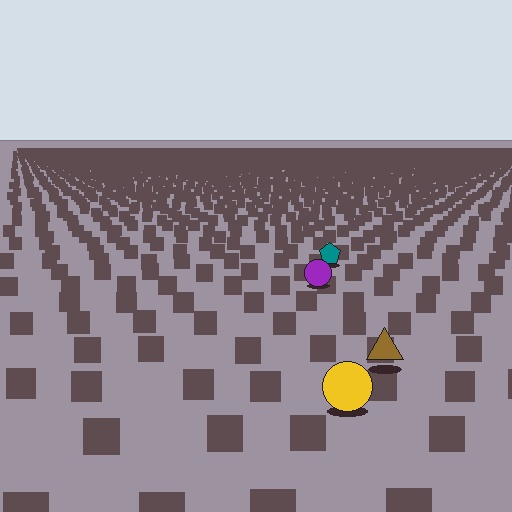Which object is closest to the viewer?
The yellow circle is closest. The texture marks near it are larger and more spread out.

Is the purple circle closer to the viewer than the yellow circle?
No. The yellow circle is closer — you can tell from the texture gradient: the ground texture is coarser near it.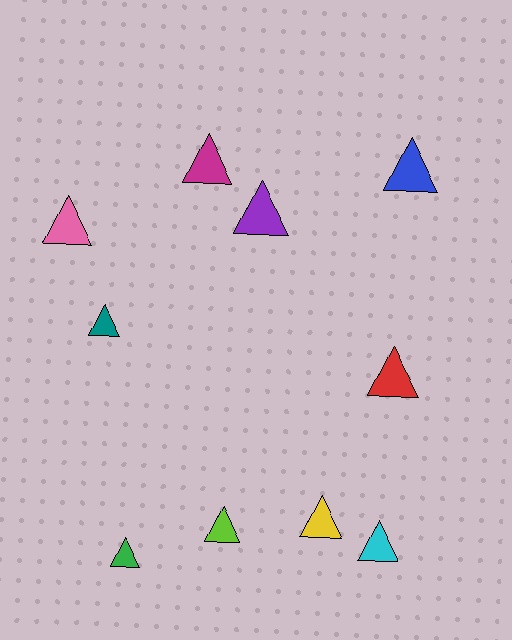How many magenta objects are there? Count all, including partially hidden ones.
There is 1 magenta object.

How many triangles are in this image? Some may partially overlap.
There are 10 triangles.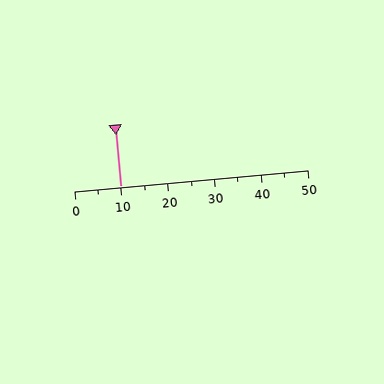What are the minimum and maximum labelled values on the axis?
The axis runs from 0 to 50.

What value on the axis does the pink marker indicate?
The marker indicates approximately 10.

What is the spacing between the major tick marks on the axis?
The major ticks are spaced 10 apart.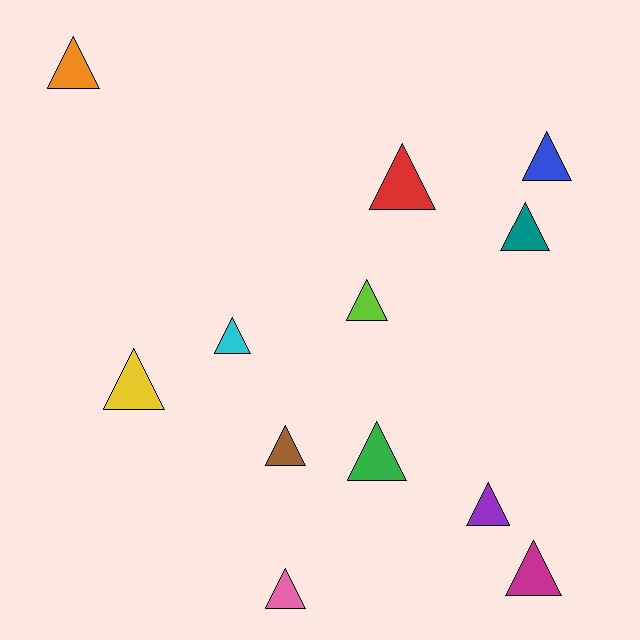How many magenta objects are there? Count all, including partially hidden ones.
There is 1 magenta object.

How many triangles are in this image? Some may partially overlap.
There are 12 triangles.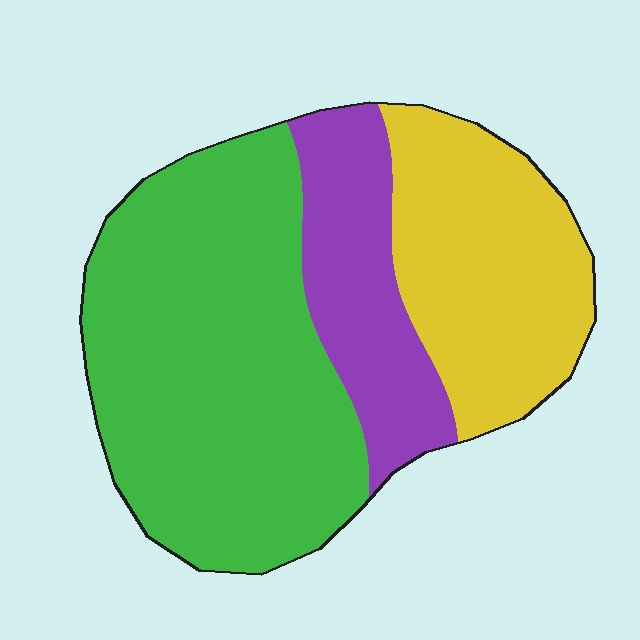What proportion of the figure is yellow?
Yellow takes up between a sixth and a third of the figure.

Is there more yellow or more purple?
Yellow.